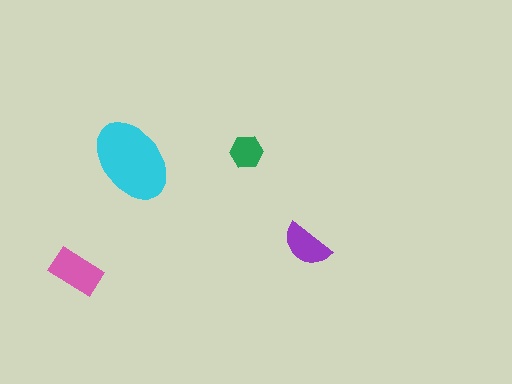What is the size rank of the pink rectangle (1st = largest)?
2nd.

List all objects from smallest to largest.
The green hexagon, the purple semicircle, the pink rectangle, the cyan ellipse.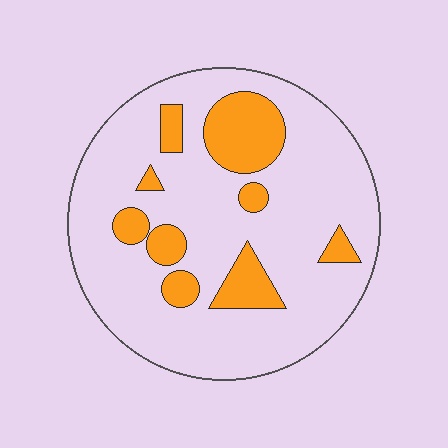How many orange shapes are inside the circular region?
9.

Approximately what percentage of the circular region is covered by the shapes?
Approximately 20%.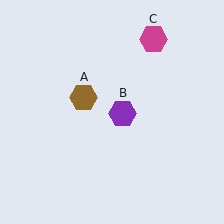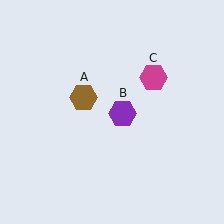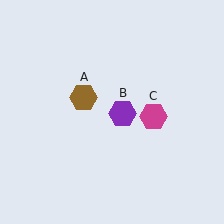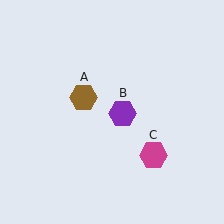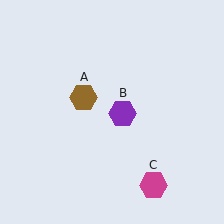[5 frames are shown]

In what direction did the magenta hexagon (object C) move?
The magenta hexagon (object C) moved down.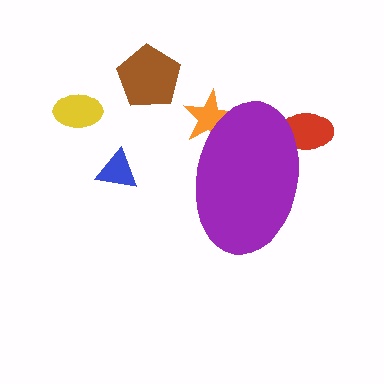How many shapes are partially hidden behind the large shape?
2 shapes are partially hidden.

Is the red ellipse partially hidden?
Yes, the red ellipse is partially hidden behind the purple ellipse.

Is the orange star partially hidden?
Yes, the orange star is partially hidden behind the purple ellipse.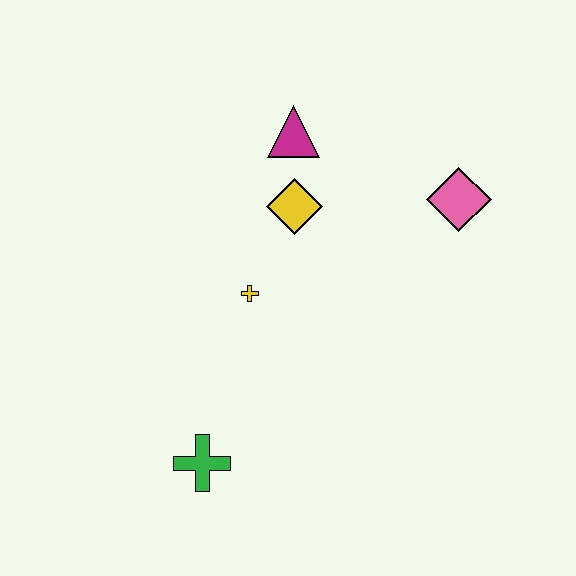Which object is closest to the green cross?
The yellow cross is closest to the green cross.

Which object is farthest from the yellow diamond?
The green cross is farthest from the yellow diamond.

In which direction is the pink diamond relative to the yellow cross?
The pink diamond is to the right of the yellow cross.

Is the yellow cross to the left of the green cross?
No